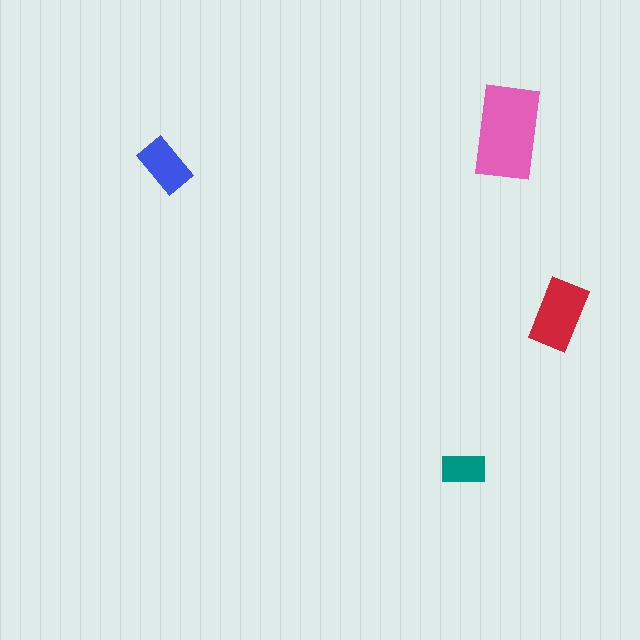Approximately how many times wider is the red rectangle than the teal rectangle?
About 1.5 times wider.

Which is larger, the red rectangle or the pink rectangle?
The pink one.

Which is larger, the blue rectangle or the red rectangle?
The red one.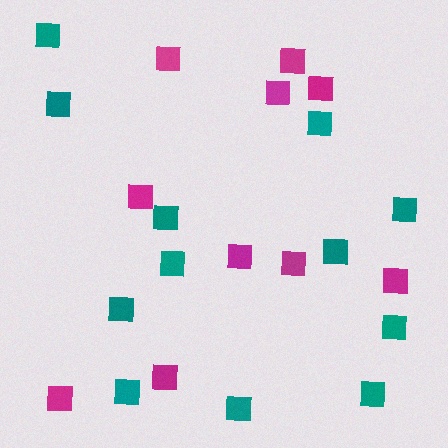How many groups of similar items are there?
There are 2 groups: one group of magenta squares (10) and one group of teal squares (12).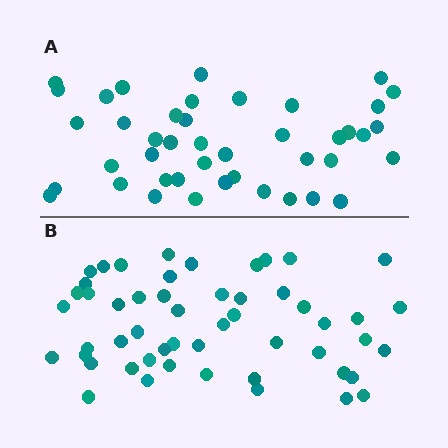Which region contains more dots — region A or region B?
Region B (the bottom region) has more dots.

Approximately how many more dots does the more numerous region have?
Region B has roughly 8 or so more dots than region A.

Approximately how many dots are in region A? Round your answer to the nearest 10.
About 40 dots. (The exact count is 43, which rounds to 40.)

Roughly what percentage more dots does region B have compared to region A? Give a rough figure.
About 20% more.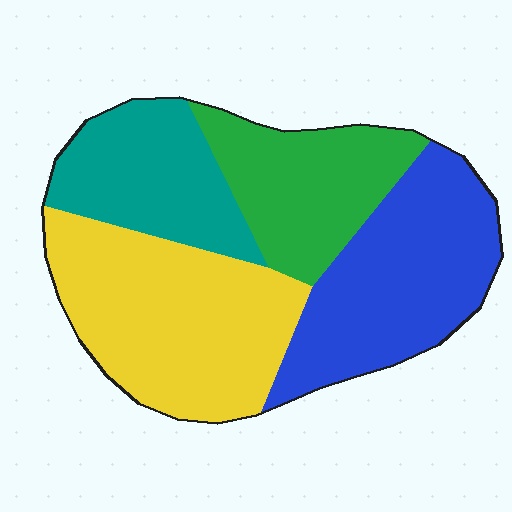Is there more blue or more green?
Blue.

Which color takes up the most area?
Yellow, at roughly 35%.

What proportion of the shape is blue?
Blue takes up about one quarter (1/4) of the shape.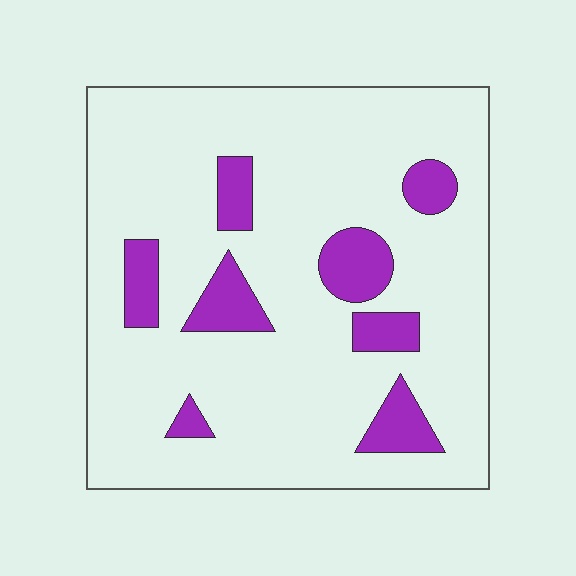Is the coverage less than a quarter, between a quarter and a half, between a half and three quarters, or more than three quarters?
Less than a quarter.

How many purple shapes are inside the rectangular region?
8.